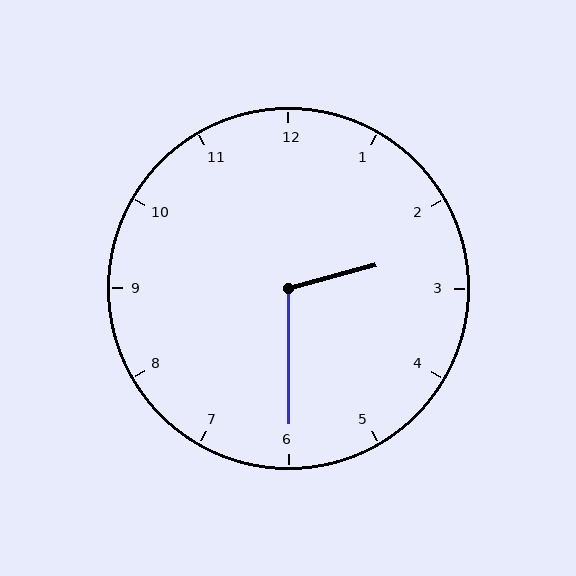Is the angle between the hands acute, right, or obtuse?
It is obtuse.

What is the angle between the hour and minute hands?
Approximately 105 degrees.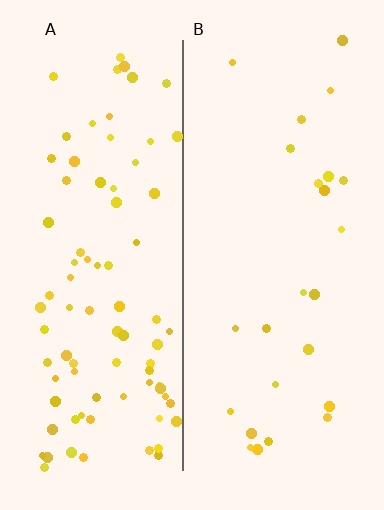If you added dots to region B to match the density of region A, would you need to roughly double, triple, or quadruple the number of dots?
Approximately triple.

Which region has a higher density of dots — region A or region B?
A (the left).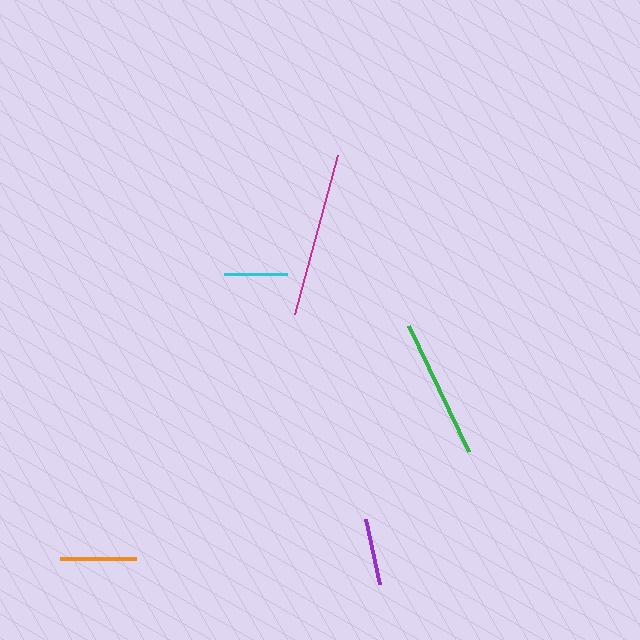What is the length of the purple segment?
The purple segment is approximately 66 pixels long.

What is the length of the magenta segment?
The magenta segment is approximately 165 pixels long.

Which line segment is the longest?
The magenta line is the longest at approximately 165 pixels.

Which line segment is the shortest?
The cyan line is the shortest at approximately 62 pixels.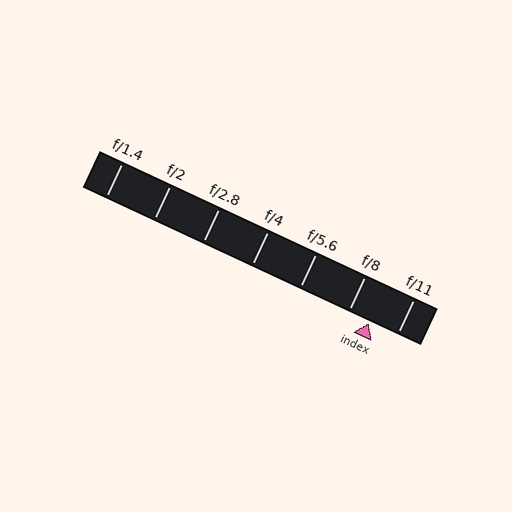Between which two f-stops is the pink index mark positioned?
The index mark is between f/8 and f/11.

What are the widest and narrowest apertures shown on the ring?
The widest aperture shown is f/1.4 and the narrowest is f/11.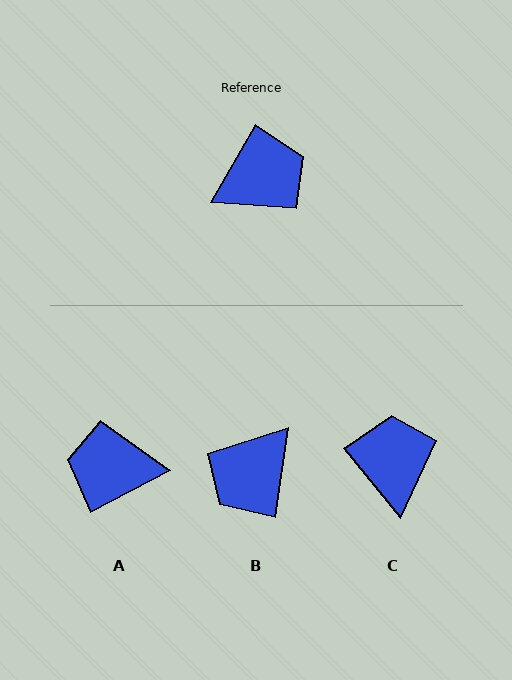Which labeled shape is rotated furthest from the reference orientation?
B, about 159 degrees away.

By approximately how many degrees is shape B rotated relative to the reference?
Approximately 159 degrees clockwise.